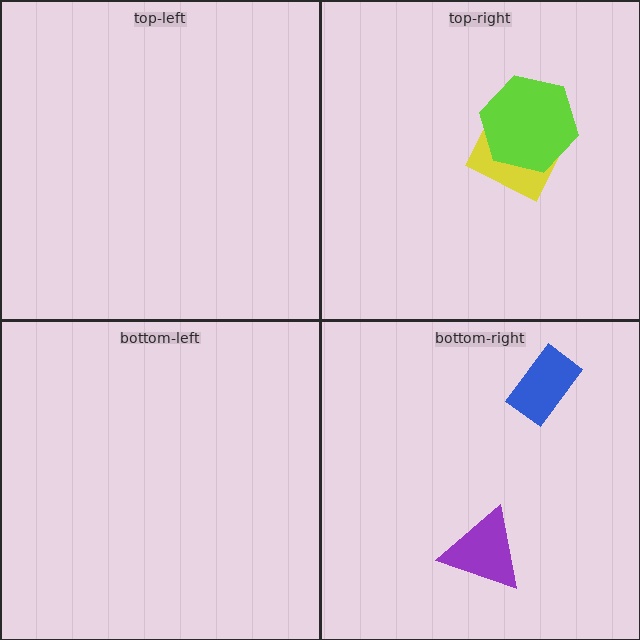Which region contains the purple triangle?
The bottom-right region.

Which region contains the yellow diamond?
The top-right region.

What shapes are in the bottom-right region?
The purple triangle, the blue rectangle.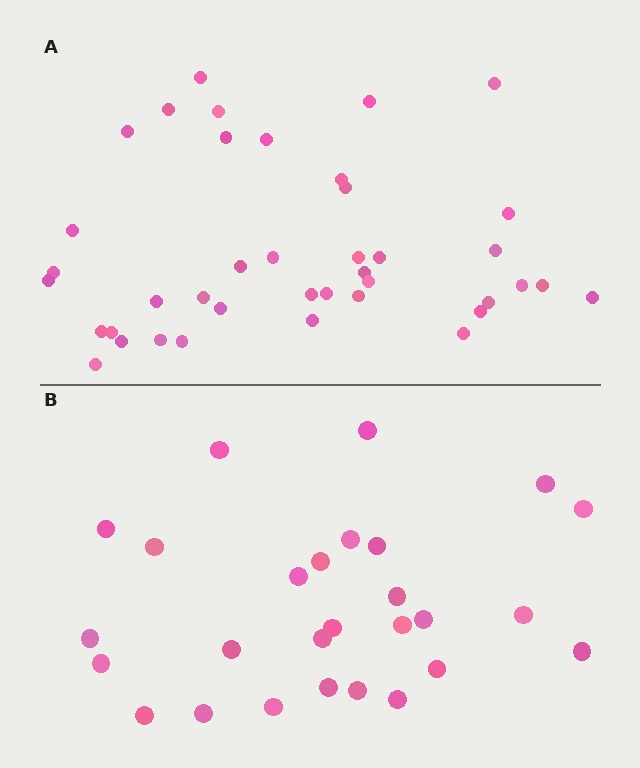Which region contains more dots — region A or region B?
Region A (the top region) has more dots.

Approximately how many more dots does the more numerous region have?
Region A has approximately 15 more dots than region B.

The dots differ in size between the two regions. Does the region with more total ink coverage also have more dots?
No. Region B has more total ink coverage because its dots are larger, but region A actually contains more individual dots. Total area can be misleading — the number of items is what matters here.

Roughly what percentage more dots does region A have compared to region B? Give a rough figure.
About 50% more.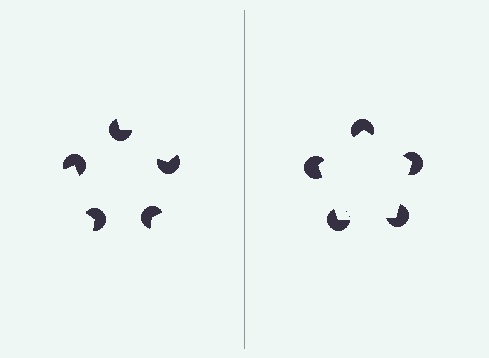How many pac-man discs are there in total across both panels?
10 — 5 on each side.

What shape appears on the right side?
An illusory pentagon.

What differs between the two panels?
The pac-man discs are positioned identically on both sides; only the wedge orientations differ. On the right they align to a pentagon; on the left they are misaligned.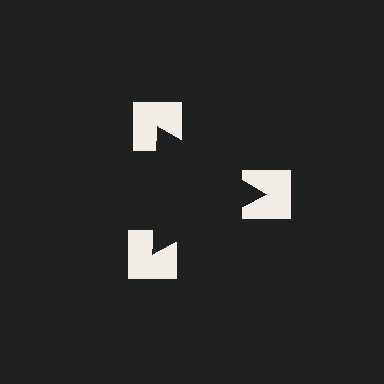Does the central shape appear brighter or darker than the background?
It typically appears slightly darker than the background, even though no actual brightness change is drawn.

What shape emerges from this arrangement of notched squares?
An illusory triangle — its edges are inferred from the aligned wedge cuts in the notched squares, not physically drawn.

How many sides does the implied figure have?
3 sides.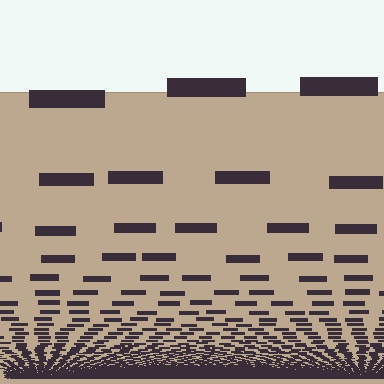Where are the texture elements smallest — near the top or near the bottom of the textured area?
Near the bottom.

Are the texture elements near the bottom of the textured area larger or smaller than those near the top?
Smaller. The gradient is inverted — elements near the bottom are smaller and denser.